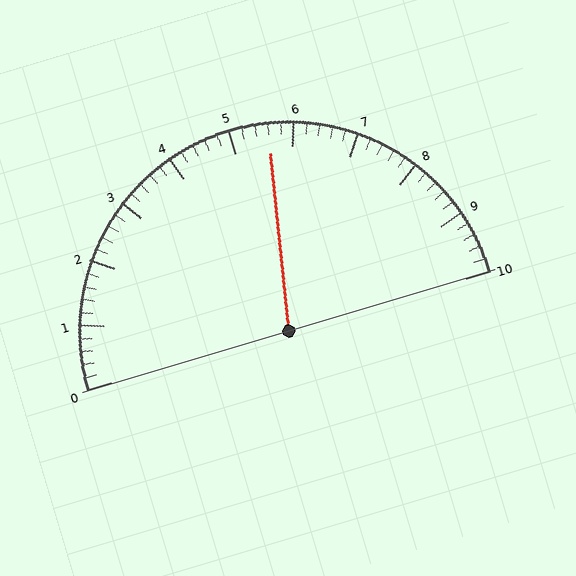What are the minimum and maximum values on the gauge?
The gauge ranges from 0 to 10.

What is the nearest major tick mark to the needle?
The nearest major tick mark is 6.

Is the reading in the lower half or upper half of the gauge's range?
The reading is in the upper half of the range (0 to 10).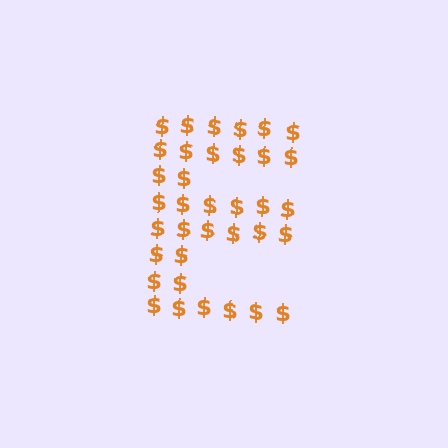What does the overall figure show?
The overall figure shows the letter E.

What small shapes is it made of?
It is made of small dollar signs.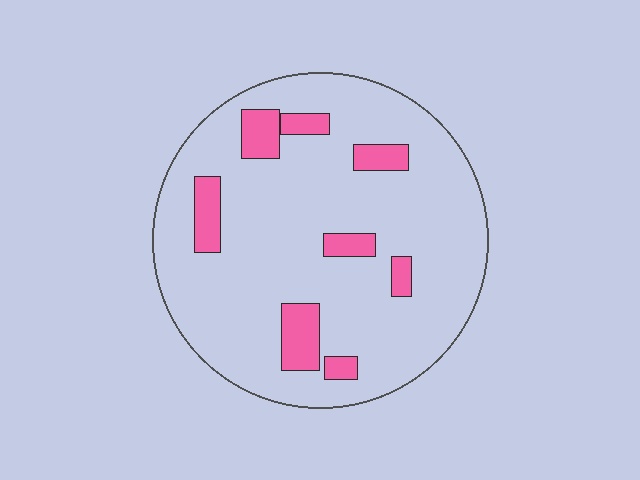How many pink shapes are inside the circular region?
8.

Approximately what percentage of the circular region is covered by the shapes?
Approximately 15%.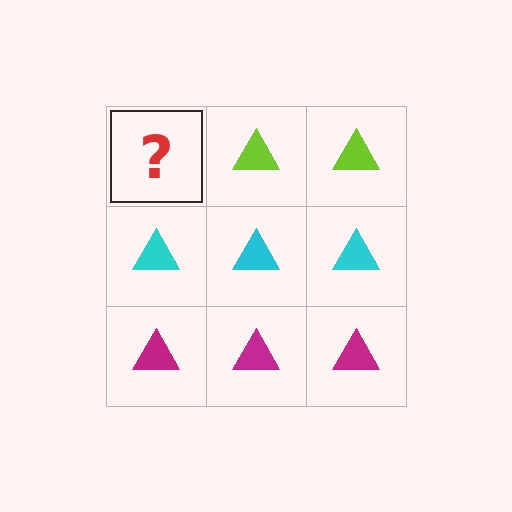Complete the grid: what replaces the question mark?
The question mark should be replaced with a lime triangle.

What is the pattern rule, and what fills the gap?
The rule is that each row has a consistent color. The gap should be filled with a lime triangle.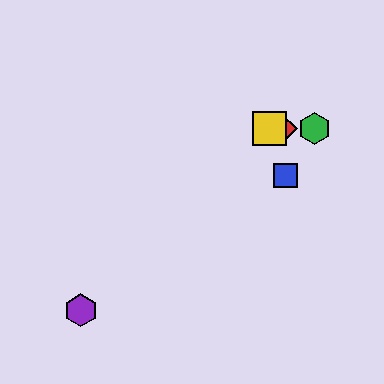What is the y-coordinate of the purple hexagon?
The purple hexagon is at y≈310.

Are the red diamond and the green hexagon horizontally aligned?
Yes, both are at y≈129.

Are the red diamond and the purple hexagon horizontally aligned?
No, the red diamond is at y≈129 and the purple hexagon is at y≈310.